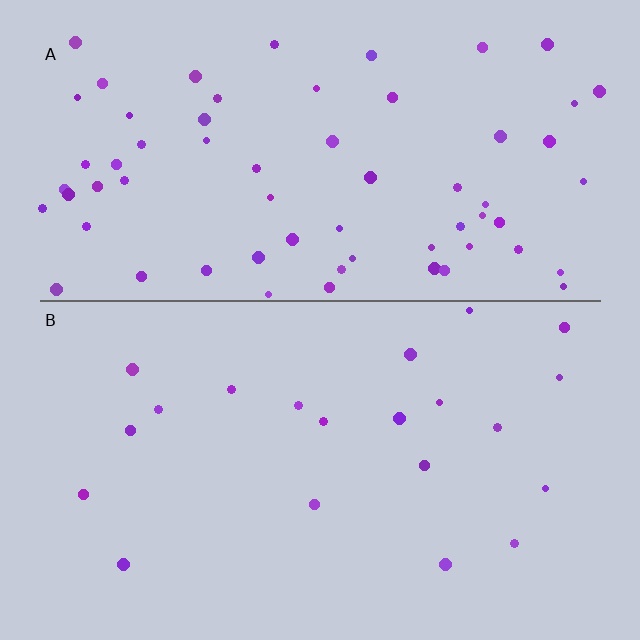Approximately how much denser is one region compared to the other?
Approximately 3.2× — region A over region B.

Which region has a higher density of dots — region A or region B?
A (the top).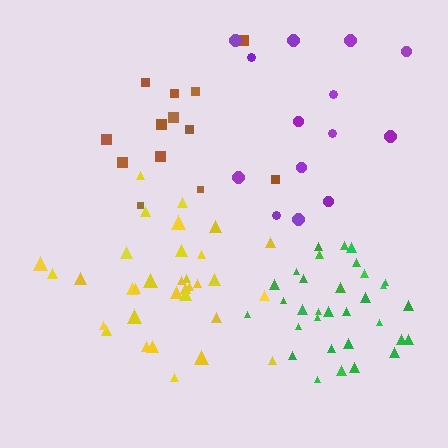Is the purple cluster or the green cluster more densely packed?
Green.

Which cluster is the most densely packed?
Green.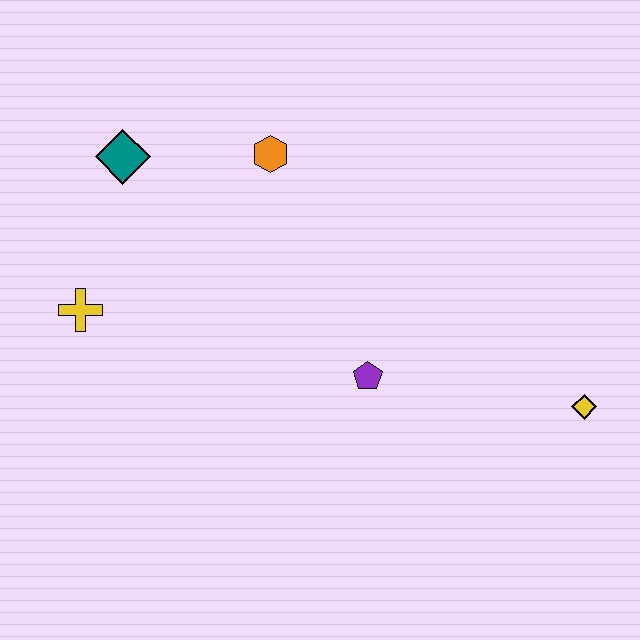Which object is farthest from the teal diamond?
The yellow diamond is farthest from the teal diamond.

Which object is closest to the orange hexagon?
The teal diamond is closest to the orange hexagon.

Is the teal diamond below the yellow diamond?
No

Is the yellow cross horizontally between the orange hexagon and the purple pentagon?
No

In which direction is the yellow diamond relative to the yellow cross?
The yellow diamond is to the right of the yellow cross.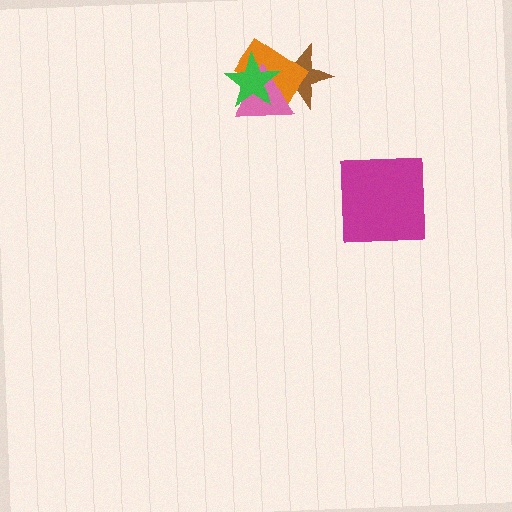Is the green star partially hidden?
No, no other shape covers it.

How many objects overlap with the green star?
3 objects overlap with the green star.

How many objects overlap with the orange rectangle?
3 objects overlap with the orange rectangle.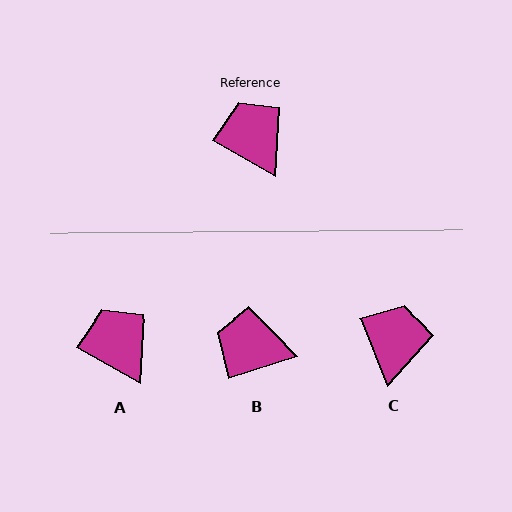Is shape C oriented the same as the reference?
No, it is off by about 39 degrees.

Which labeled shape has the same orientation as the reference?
A.